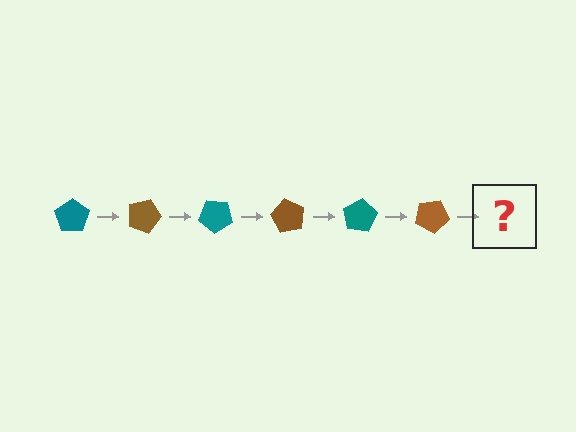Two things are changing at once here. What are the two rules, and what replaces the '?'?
The two rules are that it rotates 20 degrees each step and the color cycles through teal and brown. The '?' should be a teal pentagon, rotated 120 degrees from the start.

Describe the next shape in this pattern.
It should be a teal pentagon, rotated 120 degrees from the start.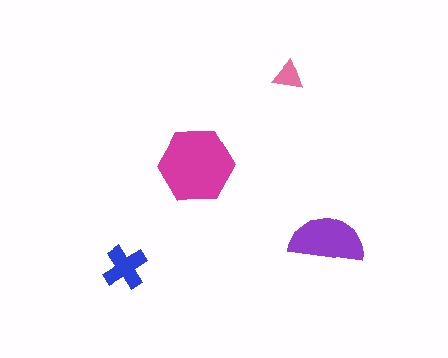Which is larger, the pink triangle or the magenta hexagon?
The magenta hexagon.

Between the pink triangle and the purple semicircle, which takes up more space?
The purple semicircle.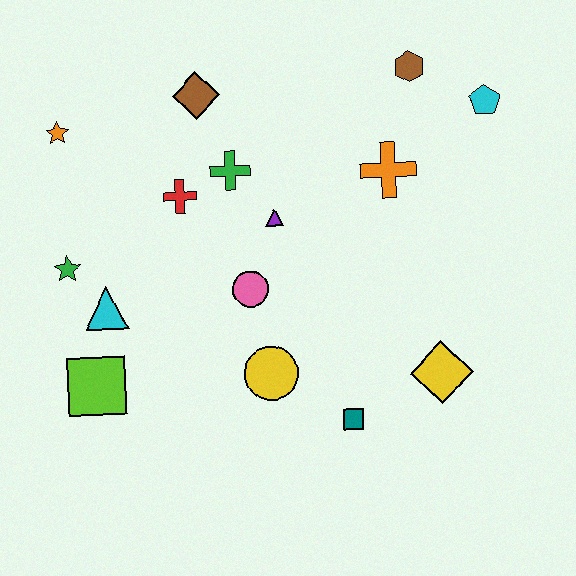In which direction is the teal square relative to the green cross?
The teal square is below the green cross.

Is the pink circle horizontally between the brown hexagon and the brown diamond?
Yes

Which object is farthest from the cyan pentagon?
The lime square is farthest from the cyan pentagon.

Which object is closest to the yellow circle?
The pink circle is closest to the yellow circle.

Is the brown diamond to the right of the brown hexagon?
No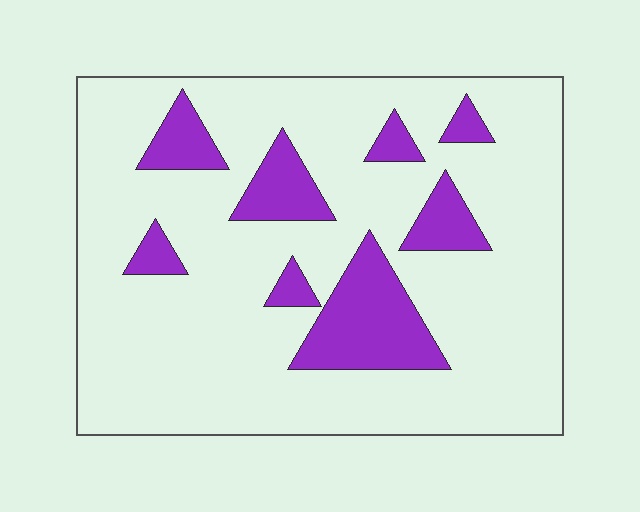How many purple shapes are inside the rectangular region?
8.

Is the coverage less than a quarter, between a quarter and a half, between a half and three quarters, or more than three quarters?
Less than a quarter.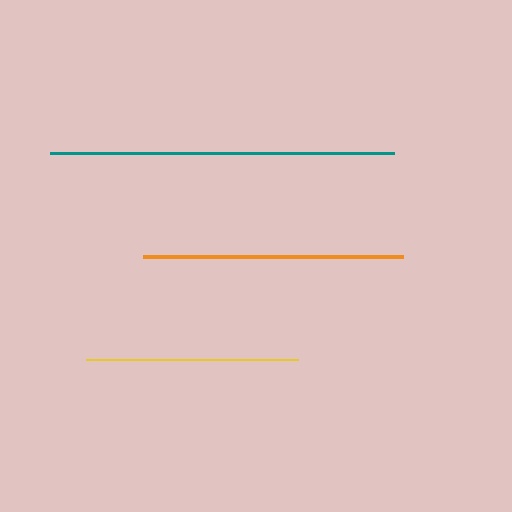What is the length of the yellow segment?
The yellow segment is approximately 212 pixels long.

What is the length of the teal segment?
The teal segment is approximately 344 pixels long.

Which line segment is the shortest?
The yellow line is the shortest at approximately 212 pixels.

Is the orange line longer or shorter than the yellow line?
The orange line is longer than the yellow line.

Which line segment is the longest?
The teal line is the longest at approximately 344 pixels.